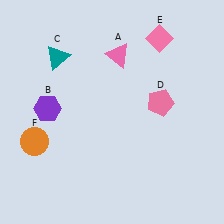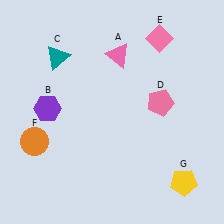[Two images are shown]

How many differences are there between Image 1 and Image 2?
There is 1 difference between the two images.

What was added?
A yellow pentagon (G) was added in Image 2.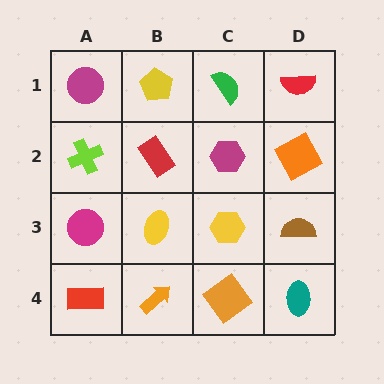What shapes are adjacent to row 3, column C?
A magenta hexagon (row 2, column C), an orange diamond (row 4, column C), a yellow ellipse (row 3, column B), a brown semicircle (row 3, column D).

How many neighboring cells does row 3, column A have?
3.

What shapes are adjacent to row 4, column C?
A yellow hexagon (row 3, column C), an orange arrow (row 4, column B), a teal ellipse (row 4, column D).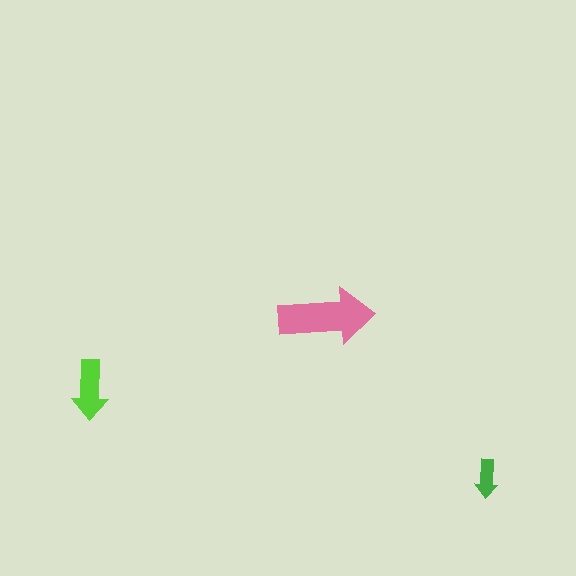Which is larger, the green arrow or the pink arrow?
The pink one.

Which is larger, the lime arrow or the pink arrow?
The pink one.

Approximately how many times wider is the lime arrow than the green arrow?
About 1.5 times wider.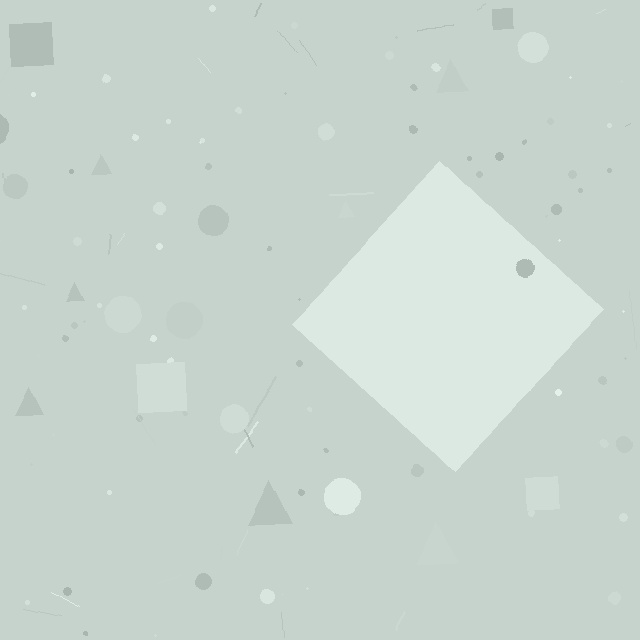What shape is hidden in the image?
A diamond is hidden in the image.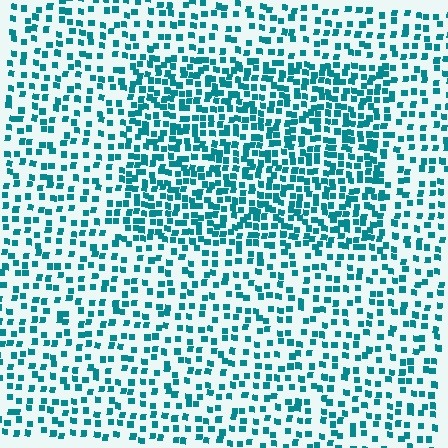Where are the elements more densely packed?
The elements are more densely packed inside the rectangle boundary.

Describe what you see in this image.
The image contains small teal elements arranged at two different densities. A rectangle-shaped region is visible where the elements are more densely packed than the surrounding area.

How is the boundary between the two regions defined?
The boundary is defined by a change in element density (approximately 1.9x ratio). All elements are the same color, size, and shape.